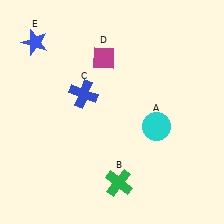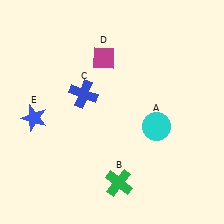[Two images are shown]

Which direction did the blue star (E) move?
The blue star (E) moved down.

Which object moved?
The blue star (E) moved down.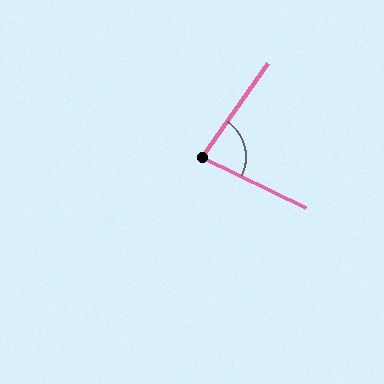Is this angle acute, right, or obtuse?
It is acute.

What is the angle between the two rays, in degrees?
Approximately 81 degrees.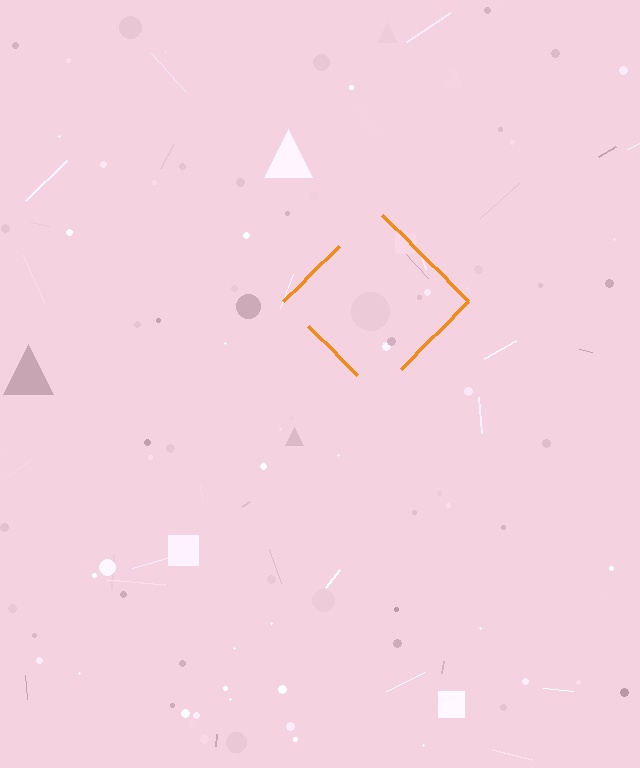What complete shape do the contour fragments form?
The contour fragments form a diamond.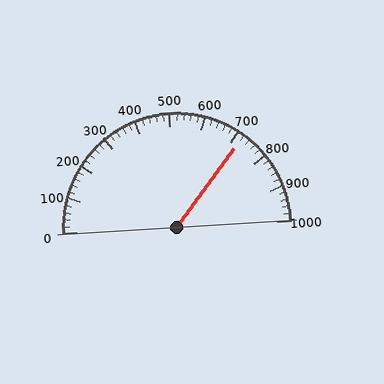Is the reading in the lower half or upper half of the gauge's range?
The reading is in the upper half of the range (0 to 1000).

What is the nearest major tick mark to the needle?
The nearest major tick mark is 700.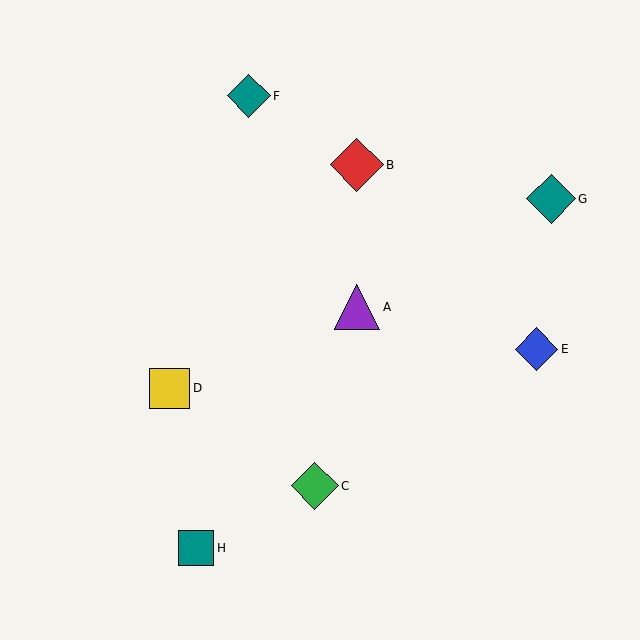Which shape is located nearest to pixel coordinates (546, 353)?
The blue diamond (labeled E) at (536, 349) is nearest to that location.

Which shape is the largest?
The red diamond (labeled B) is the largest.